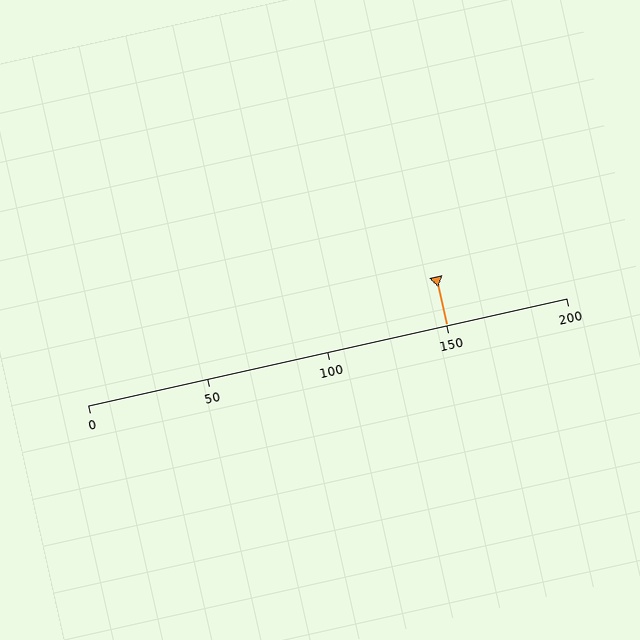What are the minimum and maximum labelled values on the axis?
The axis runs from 0 to 200.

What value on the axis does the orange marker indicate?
The marker indicates approximately 150.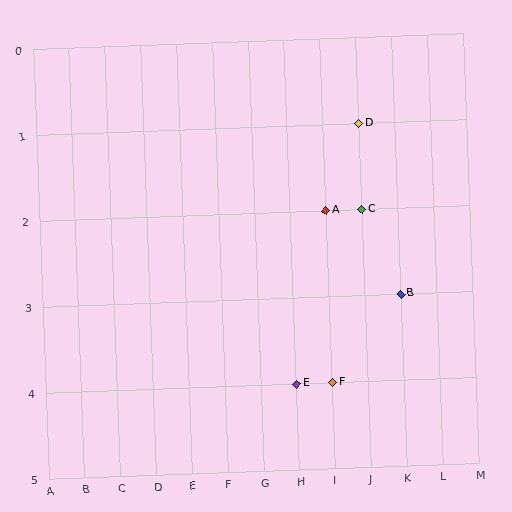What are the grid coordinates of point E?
Point E is at grid coordinates (H, 4).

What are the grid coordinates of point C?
Point C is at grid coordinates (J, 2).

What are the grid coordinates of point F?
Point F is at grid coordinates (I, 4).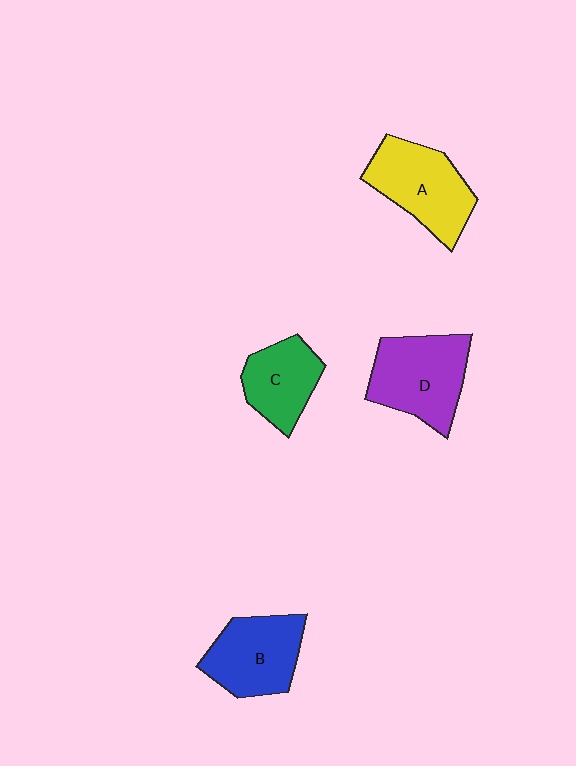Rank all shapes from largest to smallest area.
From largest to smallest: D (purple), A (yellow), B (blue), C (green).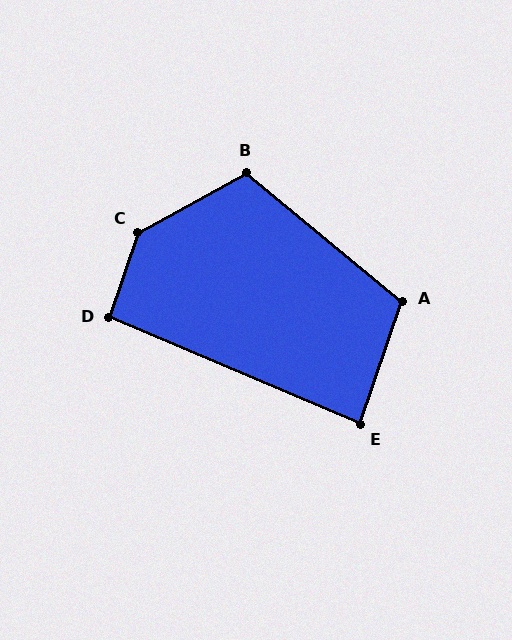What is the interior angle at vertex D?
Approximately 94 degrees (approximately right).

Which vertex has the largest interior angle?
C, at approximately 137 degrees.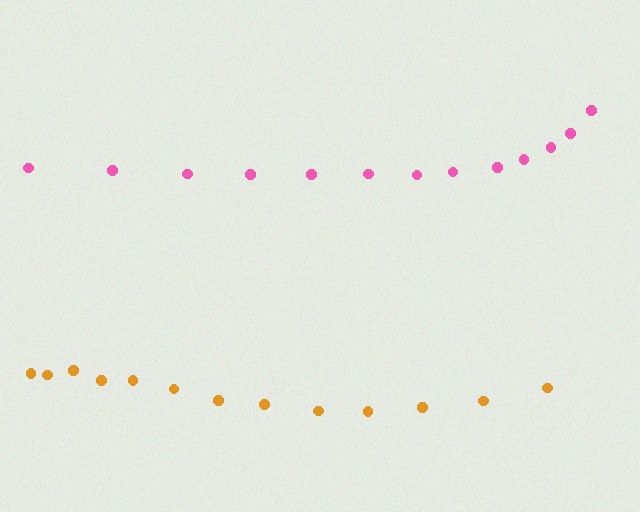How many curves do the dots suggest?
There are 2 distinct paths.